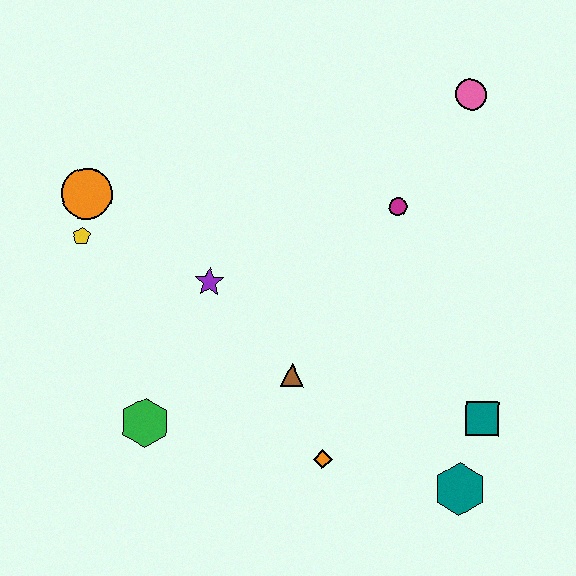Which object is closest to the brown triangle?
The orange diamond is closest to the brown triangle.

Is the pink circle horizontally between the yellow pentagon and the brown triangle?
No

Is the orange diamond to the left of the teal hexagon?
Yes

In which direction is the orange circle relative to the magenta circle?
The orange circle is to the left of the magenta circle.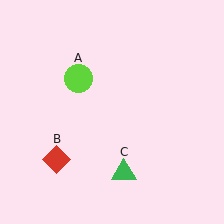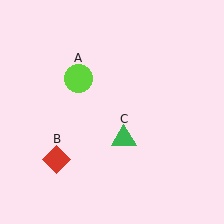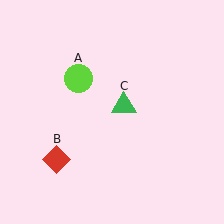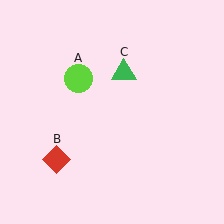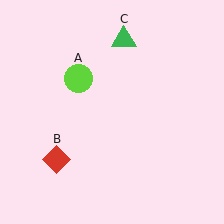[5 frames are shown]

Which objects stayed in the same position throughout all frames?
Lime circle (object A) and red diamond (object B) remained stationary.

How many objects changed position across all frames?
1 object changed position: green triangle (object C).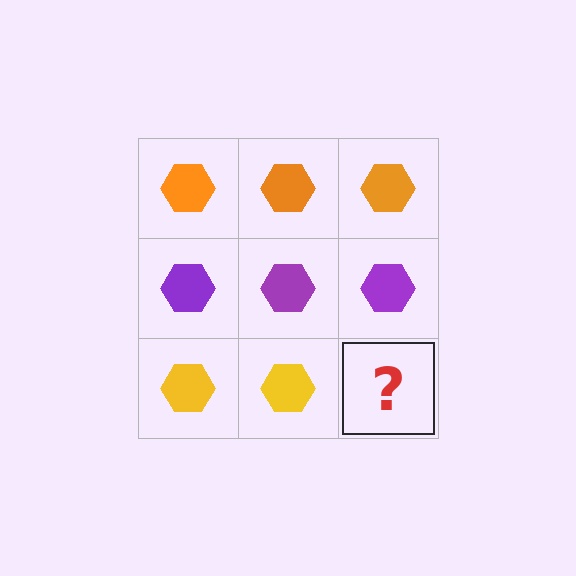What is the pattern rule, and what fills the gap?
The rule is that each row has a consistent color. The gap should be filled with a yellow hexagon.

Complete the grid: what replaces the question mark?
The question mark should be replaced with a yellow hexagon.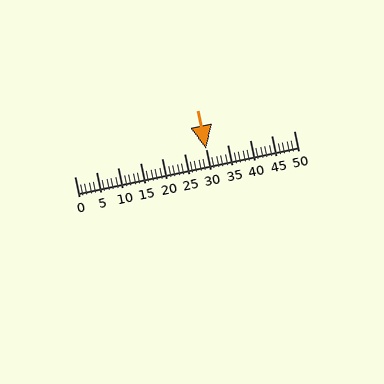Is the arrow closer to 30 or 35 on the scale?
The arrow is closer to 30.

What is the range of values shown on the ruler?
The ruler shows values from 0 to 50.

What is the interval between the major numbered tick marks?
The major tick marks are spaced 5 units apart.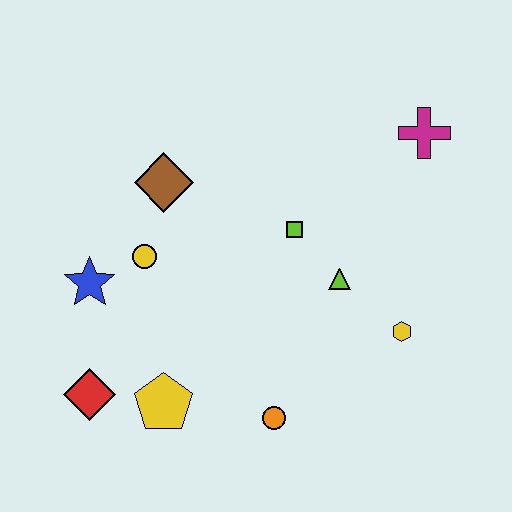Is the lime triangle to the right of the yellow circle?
Yes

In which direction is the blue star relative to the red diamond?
The blue star is above the red diamond.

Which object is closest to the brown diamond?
The yellow circle is closest to the brown diamond.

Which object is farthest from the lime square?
The red diamond is farthest from the lime square.